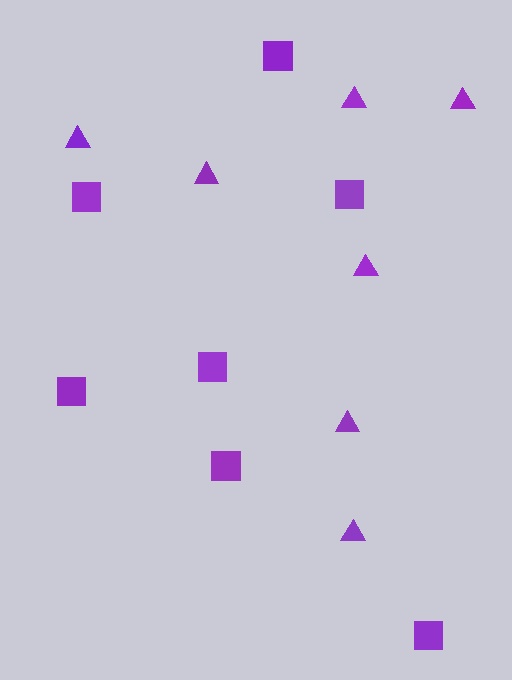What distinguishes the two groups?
There are 2 groups: one group of squares (7) and one group of triangles (7).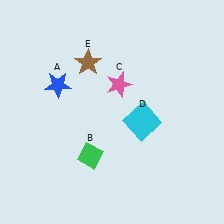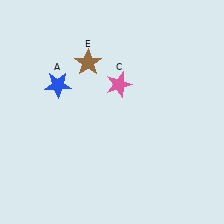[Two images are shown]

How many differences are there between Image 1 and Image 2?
There are 2 differences between the two images.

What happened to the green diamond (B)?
The green diamond (B) was removed in Image 2. It was in the bottom-left area of Image 1.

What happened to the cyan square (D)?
The cyan square (D) was removed in Image 2. It was in the bottom-right area of Image 1.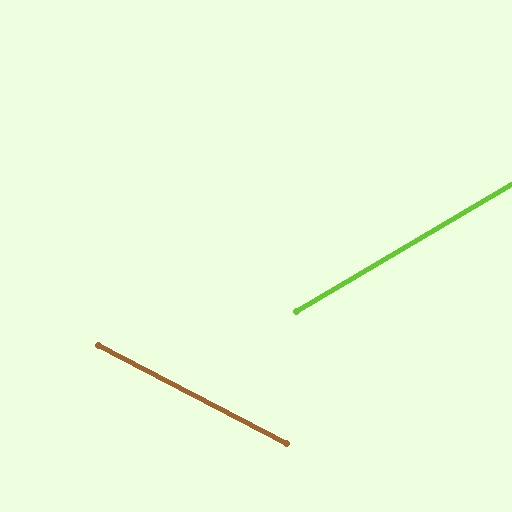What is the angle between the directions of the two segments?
Approximately 58 degrees.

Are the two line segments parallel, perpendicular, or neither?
Neither parallel nor perpendicular — they differ by about 58°.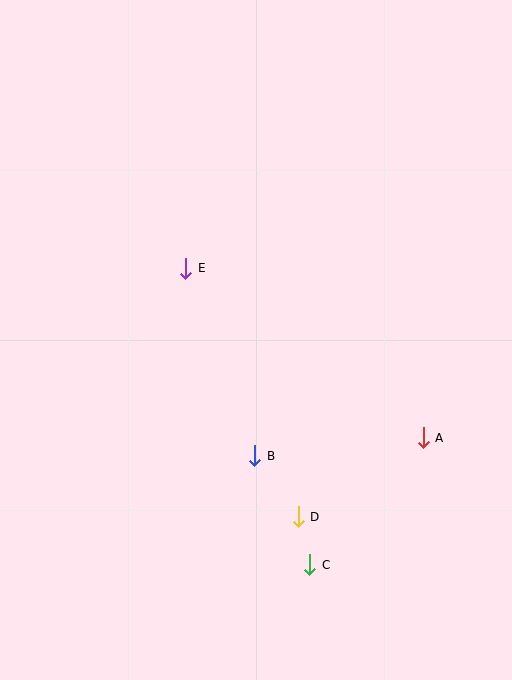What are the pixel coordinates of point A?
Point A is at (423, 438).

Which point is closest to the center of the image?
Point E at (186, 268) is closest to the center.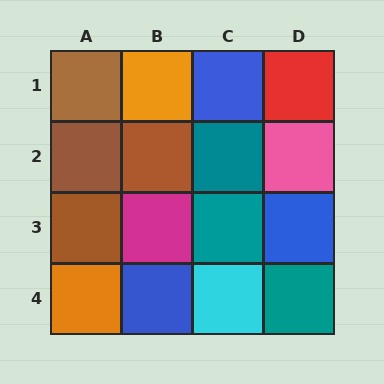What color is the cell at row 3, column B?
Magenta.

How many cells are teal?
3 cells are teal.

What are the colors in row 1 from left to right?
Brown, orange, blue, red.